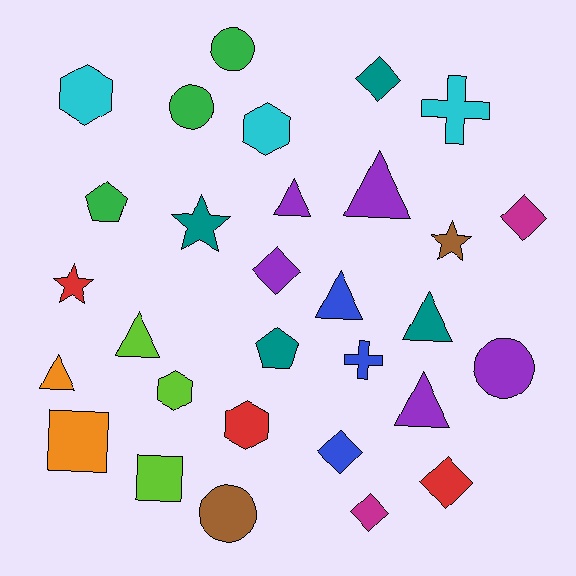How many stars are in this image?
There are 3 stars.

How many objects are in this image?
There are 30 objects.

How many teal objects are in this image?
There are 4 teal objects.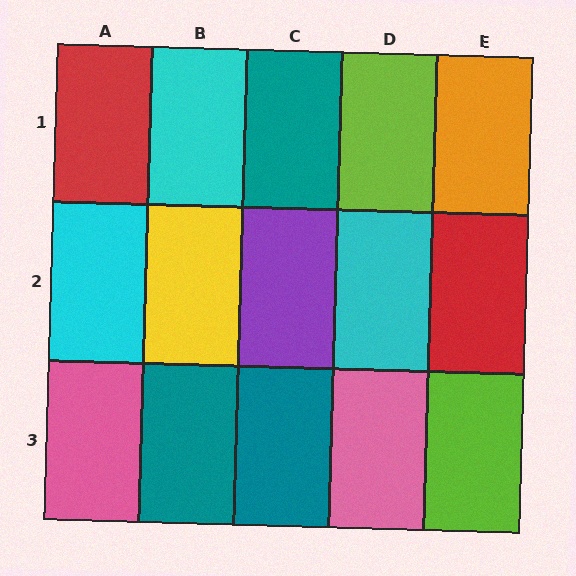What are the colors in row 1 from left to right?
Red, cyan, teal, lime, orange.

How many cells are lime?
2 cells are lime.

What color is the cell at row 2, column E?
Red.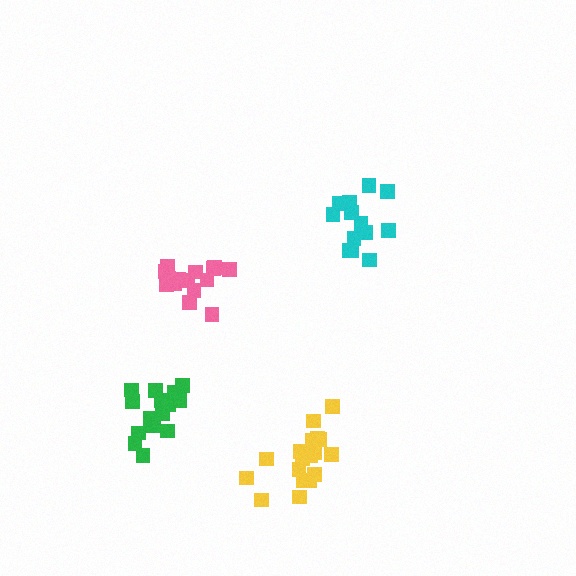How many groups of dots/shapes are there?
There are 4 groups.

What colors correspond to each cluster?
The clusters are colored: cyan, green, pink, yellow.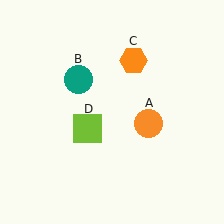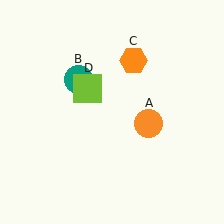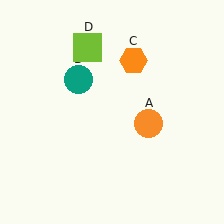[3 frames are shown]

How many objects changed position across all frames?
1 object changed position: lime square (object D).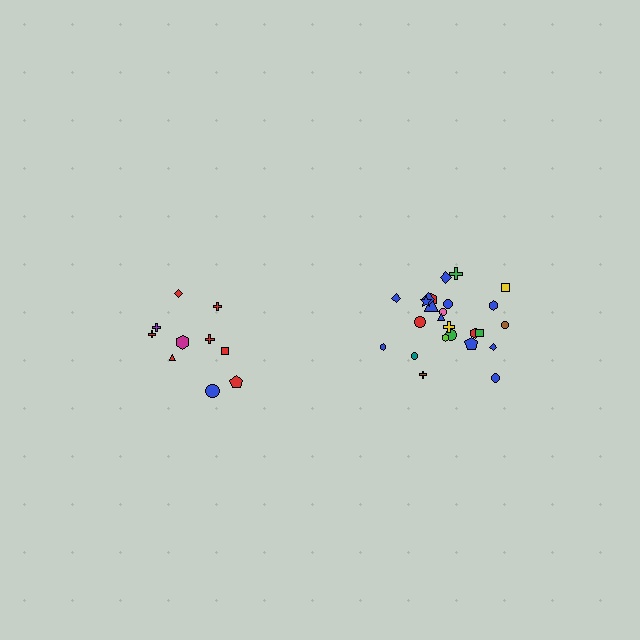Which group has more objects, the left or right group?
The right group.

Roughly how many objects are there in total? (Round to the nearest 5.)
Roughly 35 objects in total.